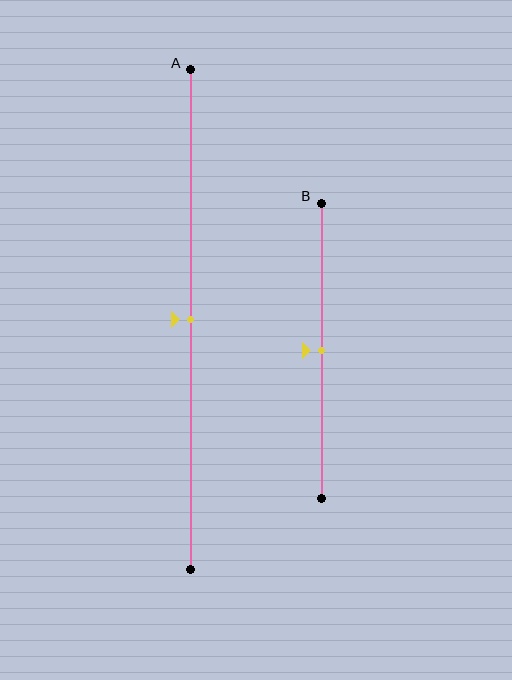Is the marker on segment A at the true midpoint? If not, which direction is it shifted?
Yes, the marker on segment A is at the true midpoint.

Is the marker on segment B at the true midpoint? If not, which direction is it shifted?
Yes, the marker on segment B is at the true midpoint.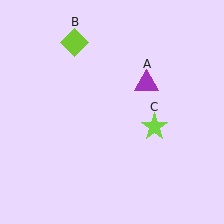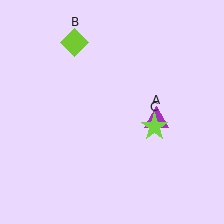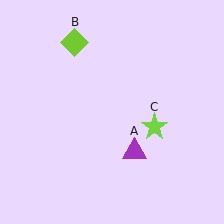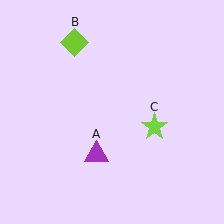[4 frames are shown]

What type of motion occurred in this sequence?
The purple triangle (object A) rotated clockwise around the center of the scene.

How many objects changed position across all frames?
1 object changed position: purple triangle (object A).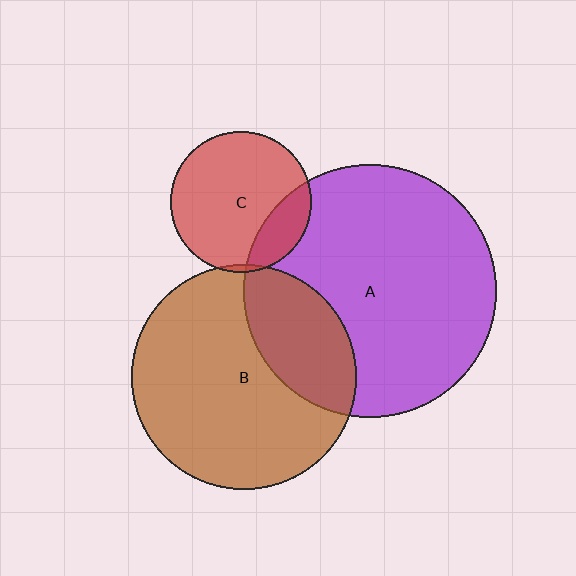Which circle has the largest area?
Circle A (purple).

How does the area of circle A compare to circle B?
Approximately 1.3 times.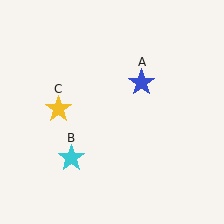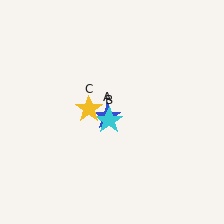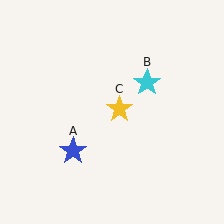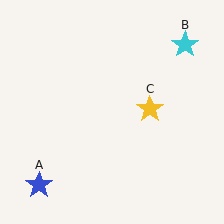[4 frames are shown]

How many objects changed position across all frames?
3 objects changed position: blue star (object A), cyan star (object B), yellow star (object C).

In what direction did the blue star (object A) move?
The blue star (object A) moved down and to the left.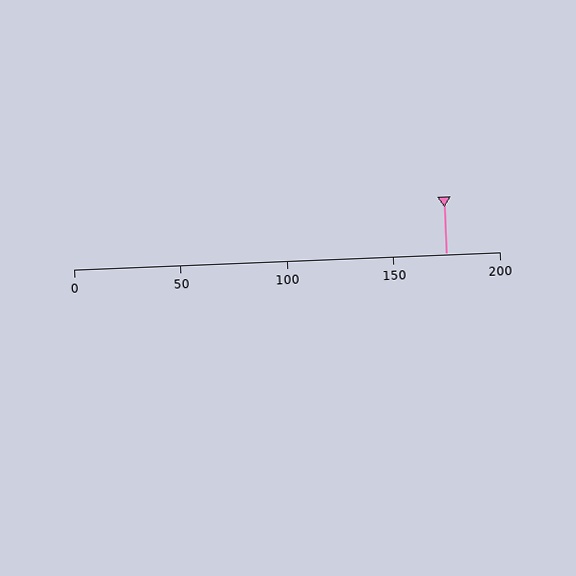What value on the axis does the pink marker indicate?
The marker indicates approximately 175.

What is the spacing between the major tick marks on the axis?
The major ticks are spaced 50 apart.